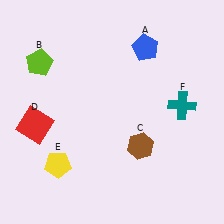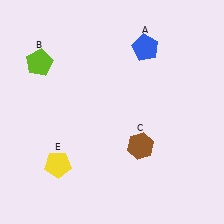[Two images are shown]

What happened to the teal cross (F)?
The teal cross (F) was removed in Image 2. It was in the top-right area of Image 1.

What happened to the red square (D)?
The red square (D) was removed in Image 2. It was in the bottom-left area of Image 1.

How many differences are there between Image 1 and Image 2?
There are 2 differences between the two images.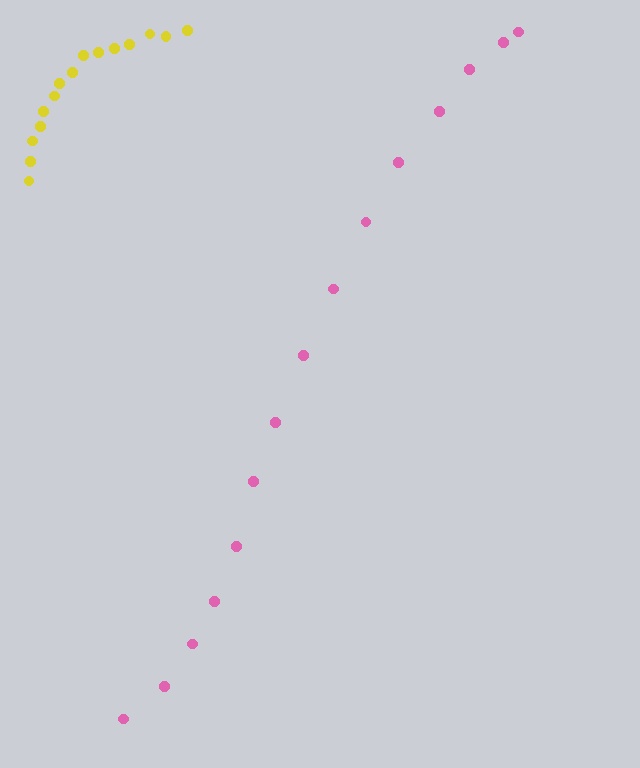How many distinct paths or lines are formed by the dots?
There are 2 distinct paths.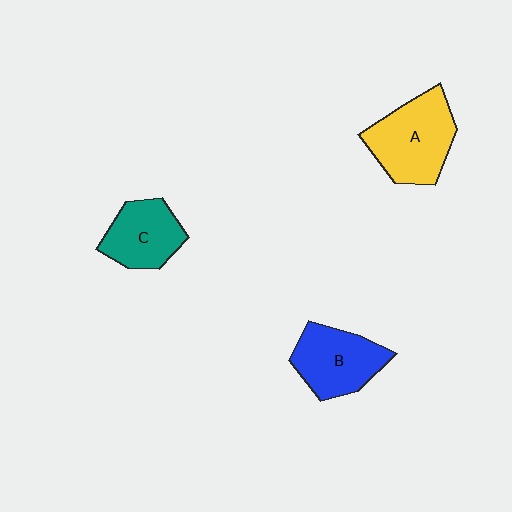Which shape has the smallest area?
Shape C (teal).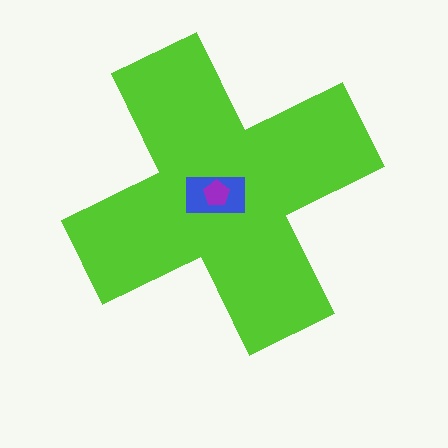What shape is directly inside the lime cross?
The blue rectangle.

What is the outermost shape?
The lime cross.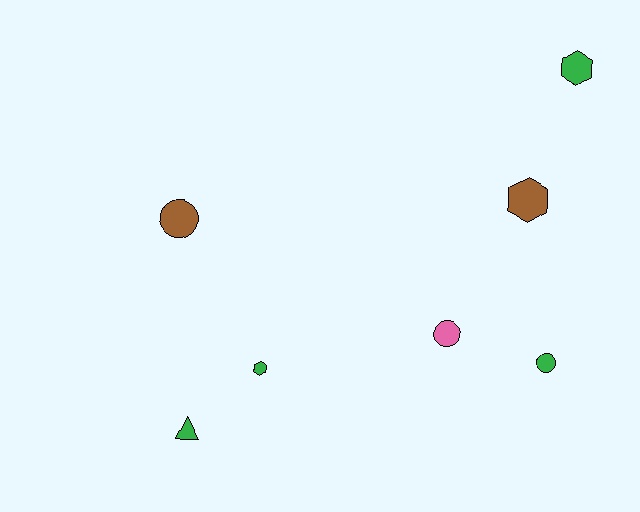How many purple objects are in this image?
There are no purple objects.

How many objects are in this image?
There are 7 objects.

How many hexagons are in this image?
There are 3 hexagons.